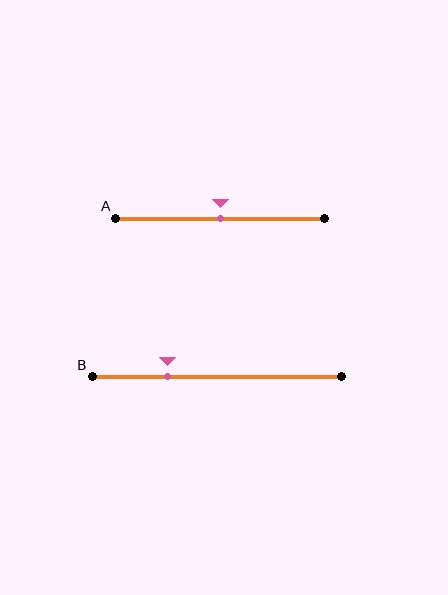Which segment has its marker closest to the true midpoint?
Segment A has its marker closest to the true midpoint.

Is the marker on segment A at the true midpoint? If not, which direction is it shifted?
Yes, the marker on segment A is at the true midpoint.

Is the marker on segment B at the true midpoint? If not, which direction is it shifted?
No, the marker on segment B is shifted to the left by about 20% of the segment length.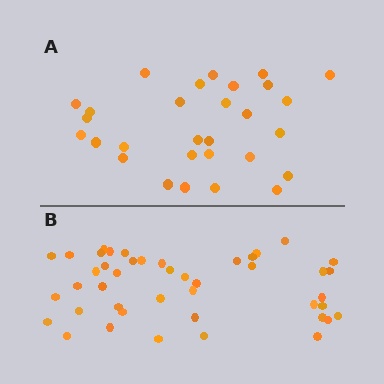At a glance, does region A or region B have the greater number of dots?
Region B (the bottom region) has more dots.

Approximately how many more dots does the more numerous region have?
Region B has approximately 15 more dots than region A.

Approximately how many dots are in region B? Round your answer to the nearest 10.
About 40 dots. (The exact count is 44, which rounds to 40.)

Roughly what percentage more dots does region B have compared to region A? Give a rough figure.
About 50% more.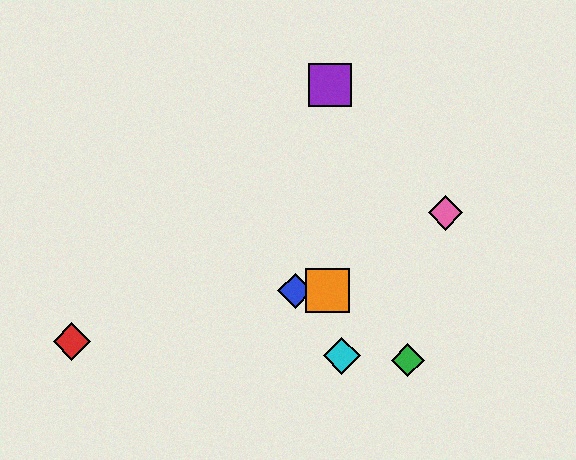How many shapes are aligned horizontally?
3 shapes (the blue diamond, the yellow diamond, the orange square) are aligned horizontally.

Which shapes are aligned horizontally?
The blue diamond, the yellow diamond, the orange square are aligned horizontally.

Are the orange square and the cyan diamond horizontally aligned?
No, the orange square is at y≈290 and the cyan diamond is at y≈356.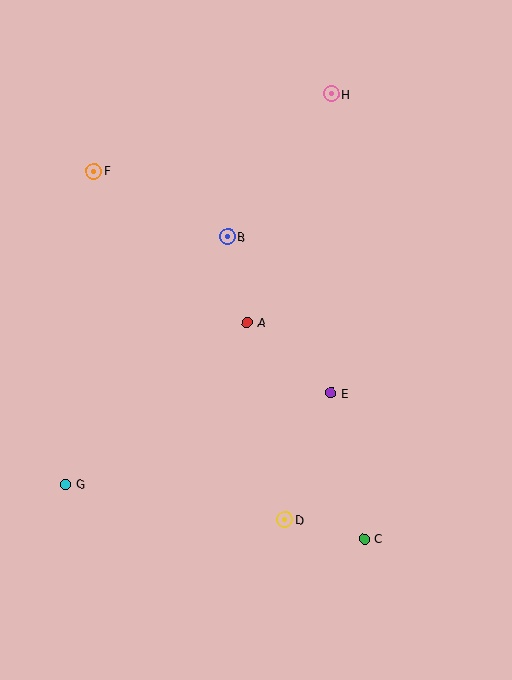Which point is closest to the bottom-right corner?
Point C is closest to the bottom-right corner.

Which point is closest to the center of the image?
Point A at (247, 322) is closest to the center.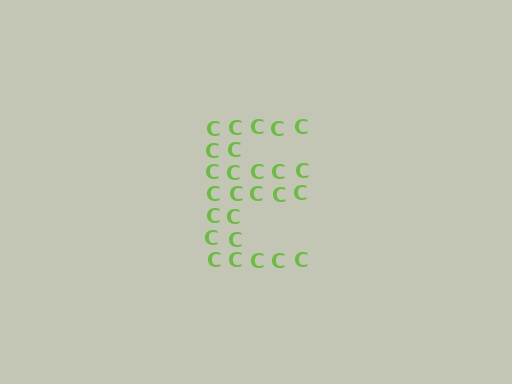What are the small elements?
The small elements are letter C's.